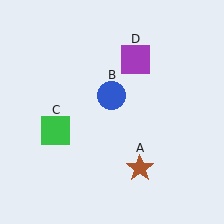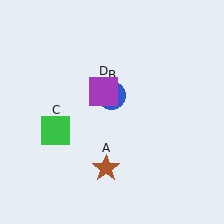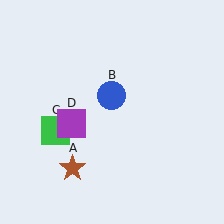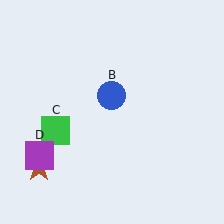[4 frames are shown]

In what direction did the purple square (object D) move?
The purple square (object D) moved down and to the left.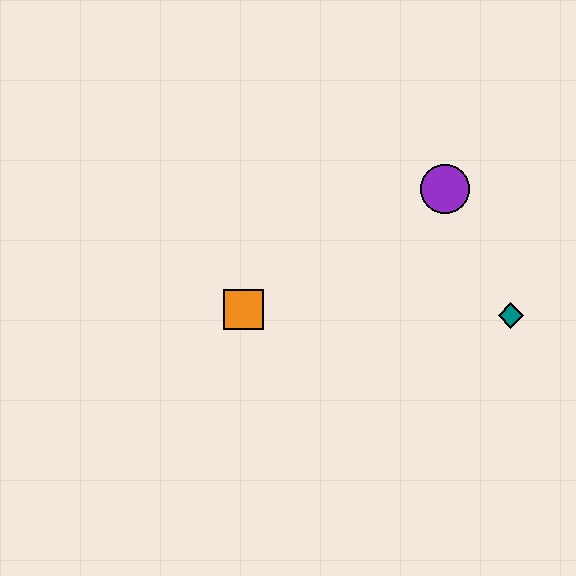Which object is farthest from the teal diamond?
The orange square is farthest from the teal diamond.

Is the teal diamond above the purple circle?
No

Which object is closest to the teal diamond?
The purple circle is closest to the teal diamond.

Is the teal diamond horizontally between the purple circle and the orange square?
No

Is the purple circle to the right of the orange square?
Yes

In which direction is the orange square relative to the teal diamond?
The orange square is to the left of the teal diamond.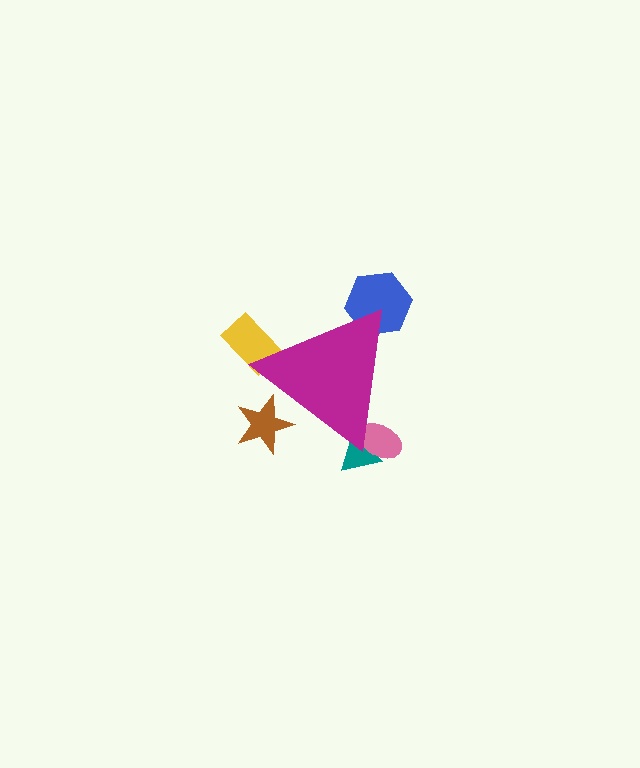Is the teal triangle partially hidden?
Yes, the teal triangle is partially hidden behind the magenta triangle.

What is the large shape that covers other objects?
A magenta triangle.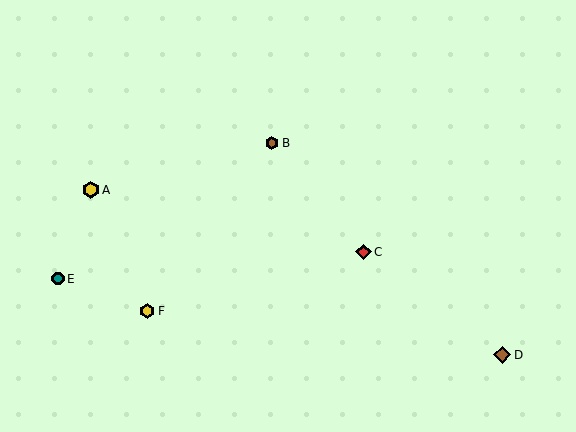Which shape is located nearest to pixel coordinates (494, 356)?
The brown diamond (labeled D) at (502, 355) is nearest to that location.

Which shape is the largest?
The yellow hexagon (labeled A) is the largest.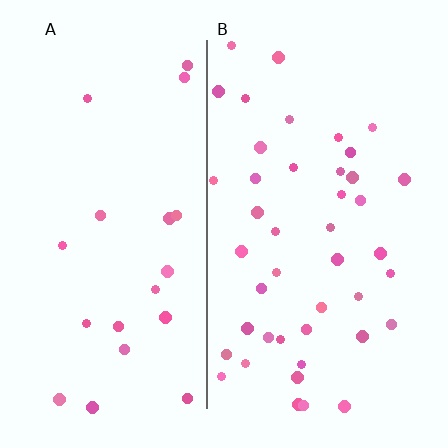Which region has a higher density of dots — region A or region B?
B (the right).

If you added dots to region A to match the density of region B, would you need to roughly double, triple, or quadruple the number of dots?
Approximately double.